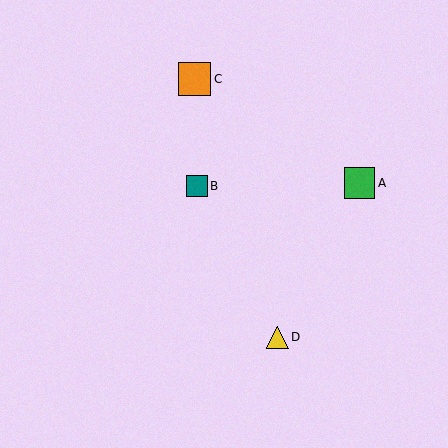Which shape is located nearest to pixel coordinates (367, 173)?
The green square (labeled A) at (359, 183) is nearest to that location.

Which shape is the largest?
The orange square (labeled C) is the largest.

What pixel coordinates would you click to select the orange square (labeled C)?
Click at (195, 79) to select the orange square C.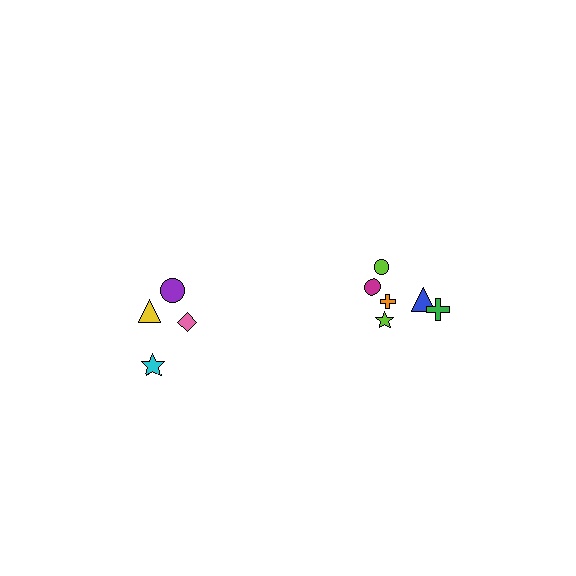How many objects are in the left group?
There are 4 objects.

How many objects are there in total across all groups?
There are 10 objects.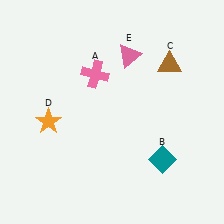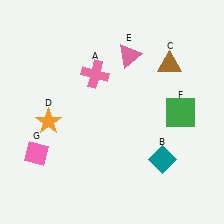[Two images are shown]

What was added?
A green square (F), a pink diamond (G) were added in Image 2.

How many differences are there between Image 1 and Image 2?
There are 2 differences between the two images.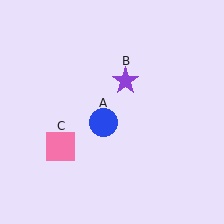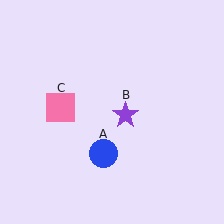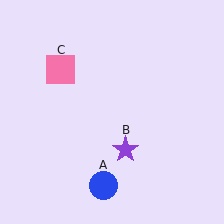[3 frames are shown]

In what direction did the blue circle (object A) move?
The blue circle (object A) moved down.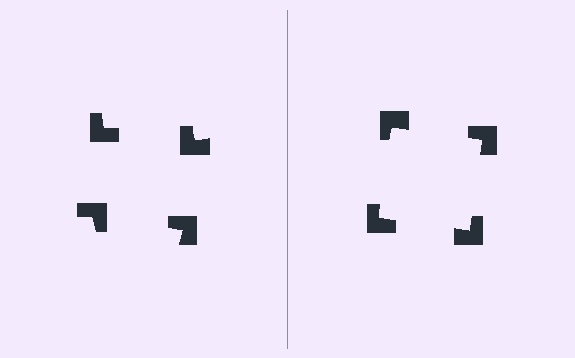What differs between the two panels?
The notched squares are positioned identically on both sides; only the wedge orientations differ. On the right they align to a square; on the left they are misaligned.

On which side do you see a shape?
An illusory square appears on the right side. On the left side the wedge cuts are rotated, so no coherent shape forms.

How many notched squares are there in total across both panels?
8 — 4 on each side.